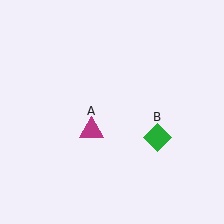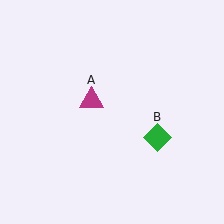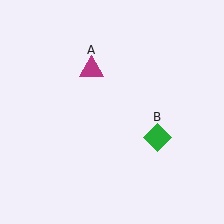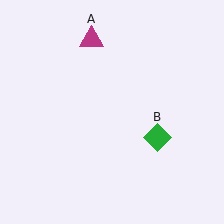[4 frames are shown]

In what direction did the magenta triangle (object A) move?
The magenta triangle (object A) moved up.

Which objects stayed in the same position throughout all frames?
Green diamond (object B) remained stationary.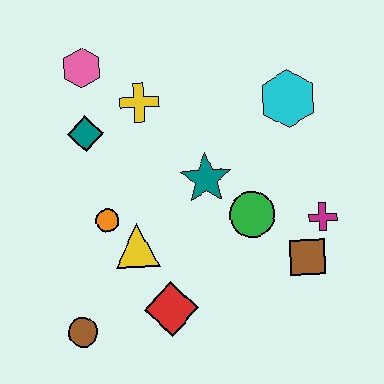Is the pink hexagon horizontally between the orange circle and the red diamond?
No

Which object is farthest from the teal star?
The brown circle is farthest from the teal star.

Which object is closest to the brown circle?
The red diamond is closest to the brown circle.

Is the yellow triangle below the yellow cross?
Yes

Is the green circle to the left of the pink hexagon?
No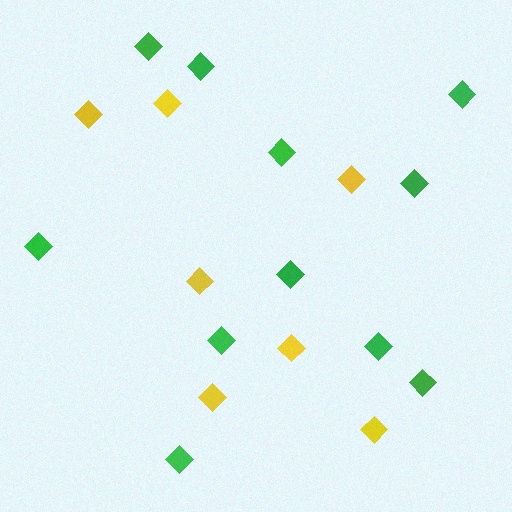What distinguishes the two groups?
There are 2 groups: one group of yellow diamonds (7) and one group of green diamonds (11).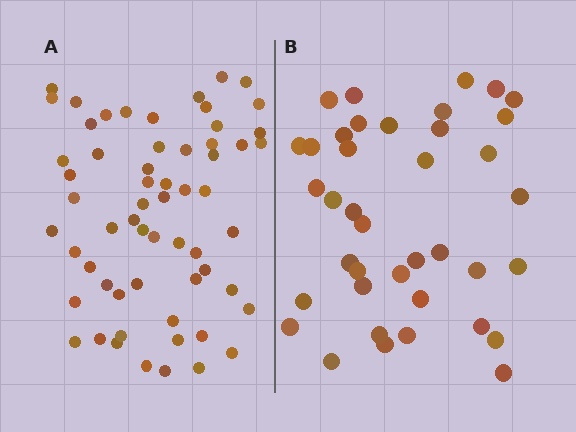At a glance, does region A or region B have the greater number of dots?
Region A (the left region) has more dots.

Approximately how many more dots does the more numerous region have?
Region A has approximately 20 more dots than region B.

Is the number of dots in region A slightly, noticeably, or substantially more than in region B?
Region A has substantially more. The ratio is roughly 1.5 to 1.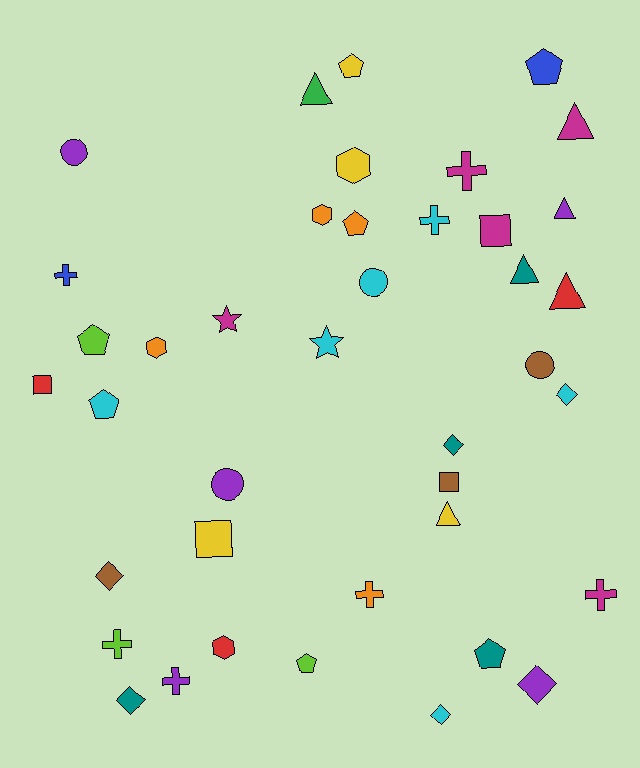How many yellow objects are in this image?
There are 4 yellow objects.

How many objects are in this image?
There are 40 objects.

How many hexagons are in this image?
There are 4 hexagons.